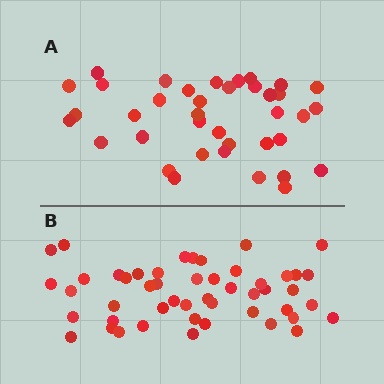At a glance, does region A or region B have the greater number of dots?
Region B (the bottom region) has more dots.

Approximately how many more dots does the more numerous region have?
Region B has roughly 12 or so more dots than region A.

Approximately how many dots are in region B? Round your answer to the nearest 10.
About 50 dots. (The exact count is 49, which rounds to 50.)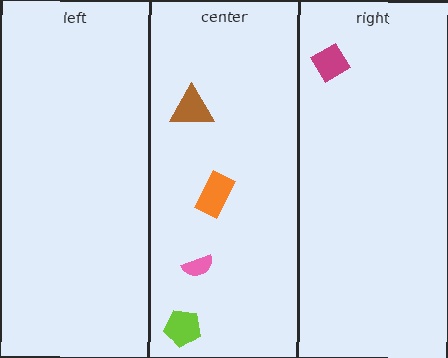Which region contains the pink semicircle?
The center region.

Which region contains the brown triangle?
The center region.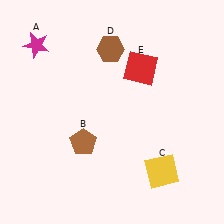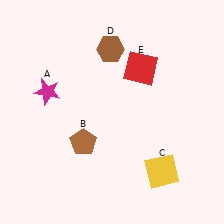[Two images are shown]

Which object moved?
The magenta star (A) moved down.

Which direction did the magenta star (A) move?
The magenta star (A) moved down.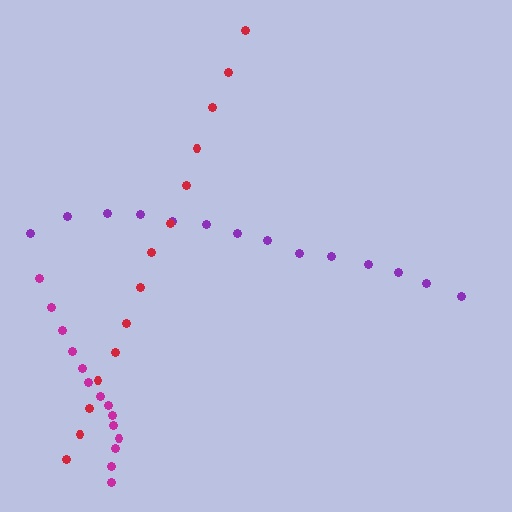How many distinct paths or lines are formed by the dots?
There are 3 distinct paths.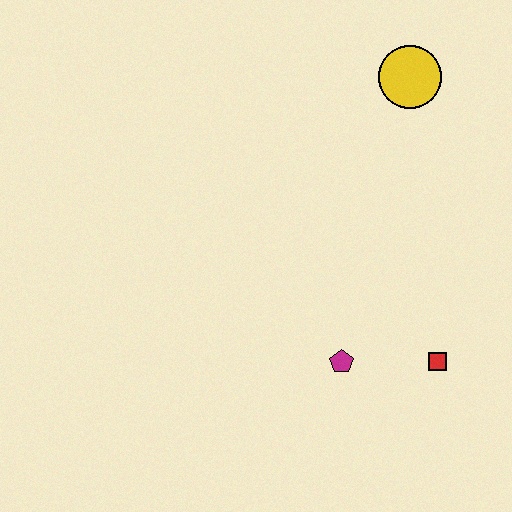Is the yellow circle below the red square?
No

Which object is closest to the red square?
The magenta pentagon is closest to the red square.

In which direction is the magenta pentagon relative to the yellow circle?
The magenta pentagon is below the yellow circle.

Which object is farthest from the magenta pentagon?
The yellow circle is farthest from the magenta pentagon.